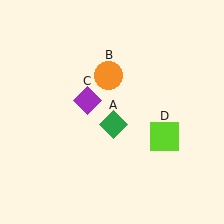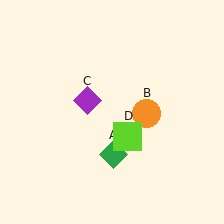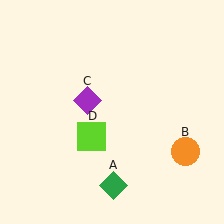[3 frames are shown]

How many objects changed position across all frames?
3 objects changed position: green diamond (object A), orange circle (object B), lime square (object D).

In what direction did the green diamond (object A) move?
The green diamond (object A) moved down.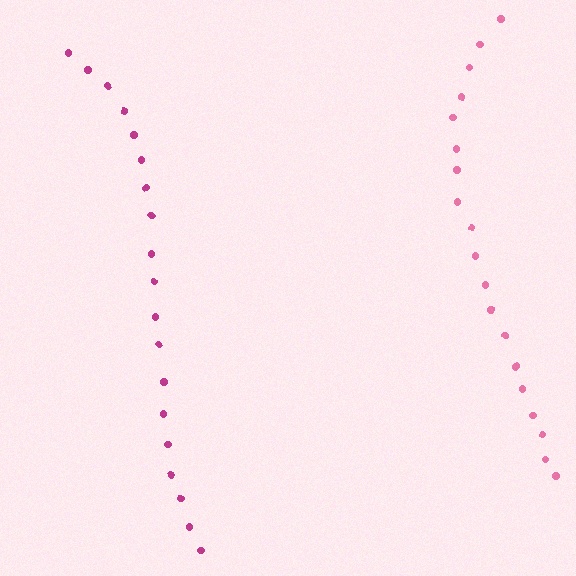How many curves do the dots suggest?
There are 2 distinct paths.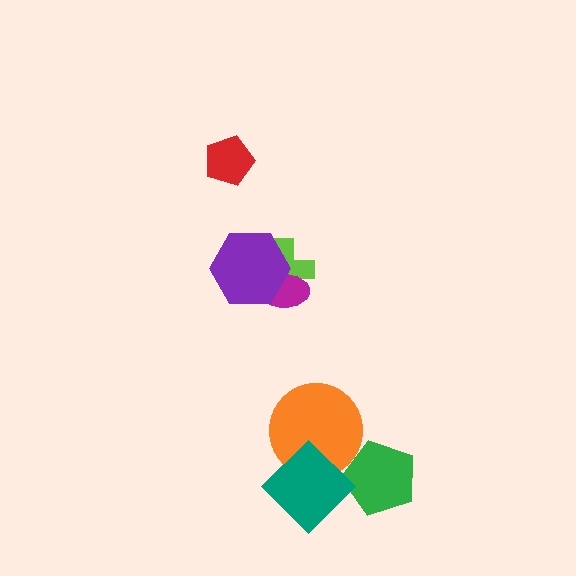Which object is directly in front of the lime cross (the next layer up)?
The magenta ellipse is directly in front of the lime cross.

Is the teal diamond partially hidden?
No, no other shape covers it.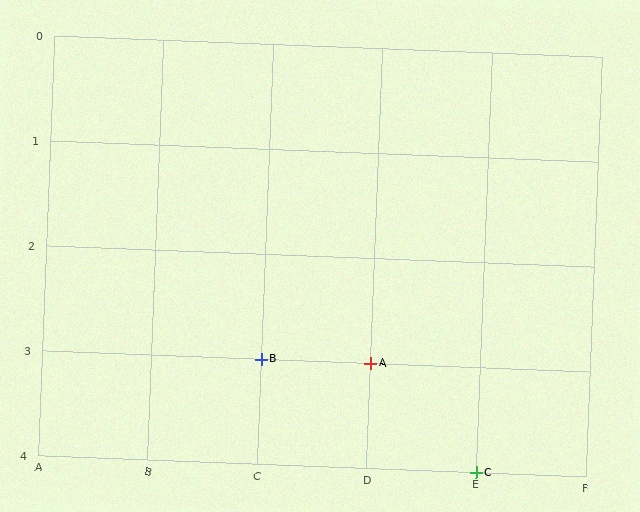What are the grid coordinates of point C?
Point C is at grid coordinates (E, 4).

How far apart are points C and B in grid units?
Points C and B are 2 columns and 1 row apart (about 2.2 grid units diagonally).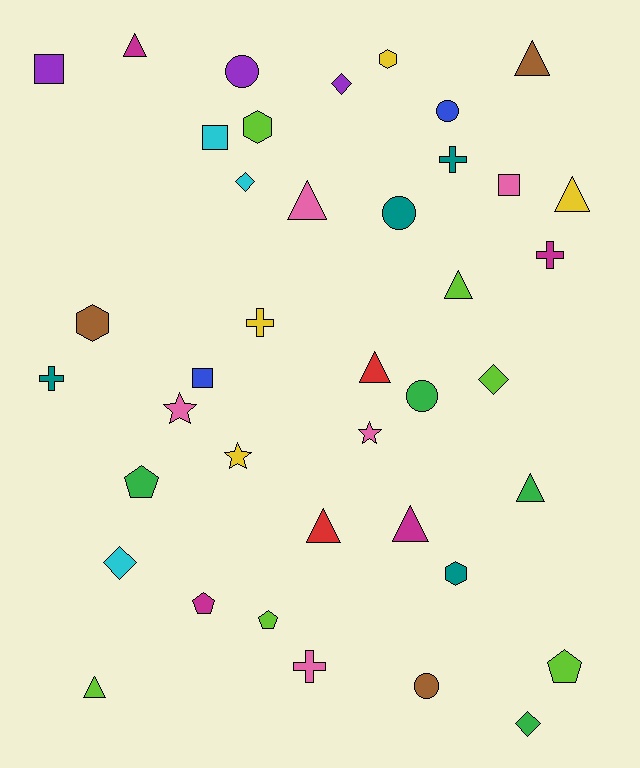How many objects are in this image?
There are 40 objects.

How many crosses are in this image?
There are 5 crosses.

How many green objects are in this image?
There are 4 green objects.